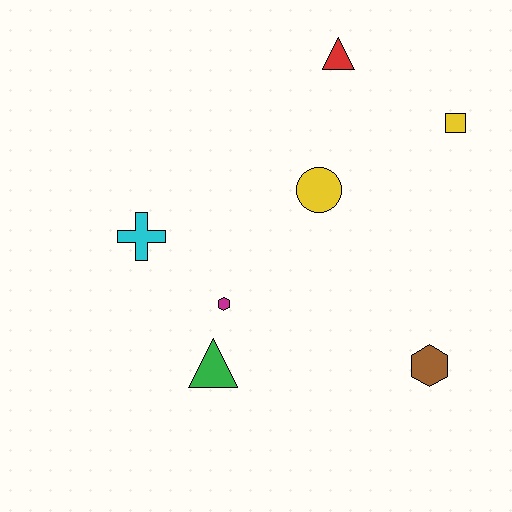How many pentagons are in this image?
There are no pentagons.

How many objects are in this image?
There are 7 objects.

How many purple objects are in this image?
There are no purple objects.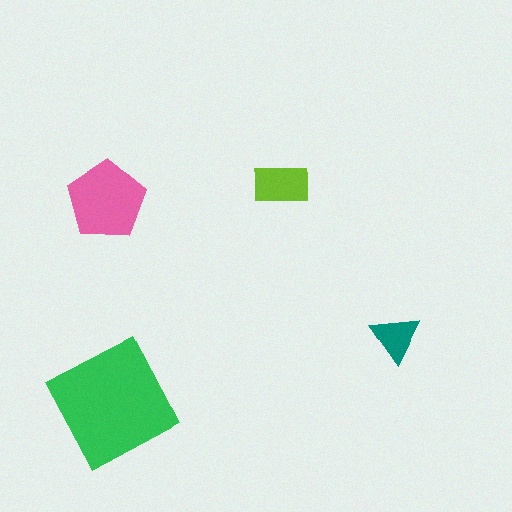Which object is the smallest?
The teal triangle.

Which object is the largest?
The green square.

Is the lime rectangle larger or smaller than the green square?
Smaller.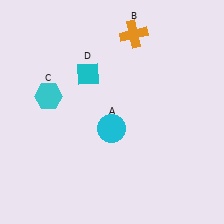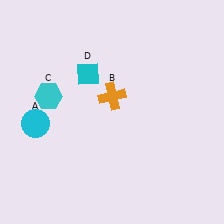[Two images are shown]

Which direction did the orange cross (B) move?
The orange cross (B) moved down.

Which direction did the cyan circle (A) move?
The cyan circle (A) moved left.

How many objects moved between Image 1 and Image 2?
2 objects moved between the two images.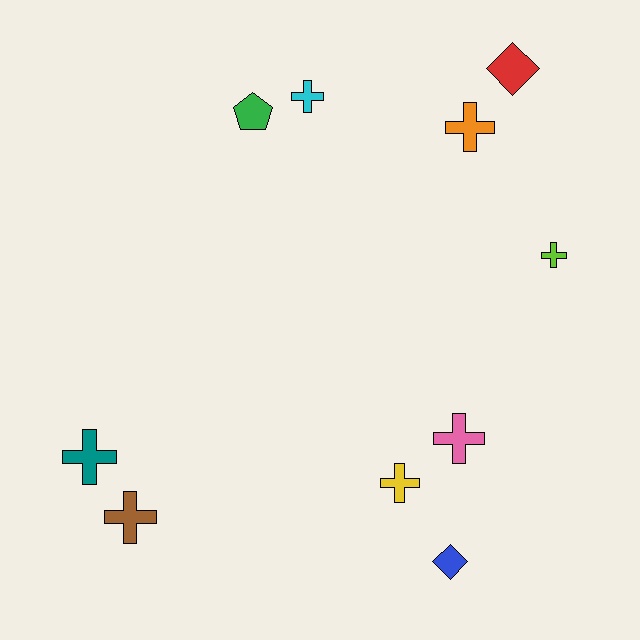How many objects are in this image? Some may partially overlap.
There are 10 objects.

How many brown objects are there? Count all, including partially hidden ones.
There is 1 brown object.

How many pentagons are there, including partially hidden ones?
There is 1 pentagon.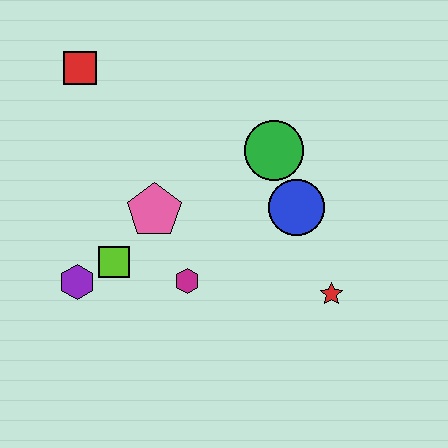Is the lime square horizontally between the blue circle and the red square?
Yes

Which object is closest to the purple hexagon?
The lime square is closest to the purple hexagon.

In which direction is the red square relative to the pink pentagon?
The red square is above the pink pentagon.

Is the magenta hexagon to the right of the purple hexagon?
Yes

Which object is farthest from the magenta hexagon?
The red square is farthest from the magenta hexagon.